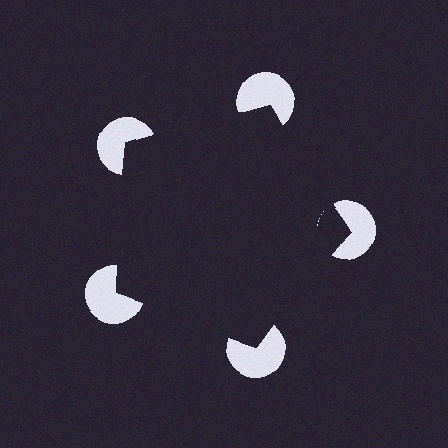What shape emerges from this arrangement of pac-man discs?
An illusory pentagon — its edges are inferred from the aligned wedge cuts in the pac-man discs, not physically drawn.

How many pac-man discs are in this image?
There are 5 — one at each vertex of the illusory pentagon.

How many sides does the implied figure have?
5 sides.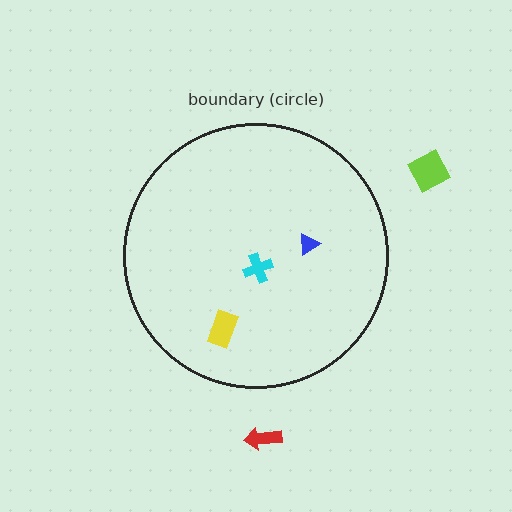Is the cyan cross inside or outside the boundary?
Inside.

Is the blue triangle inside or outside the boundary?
Inside.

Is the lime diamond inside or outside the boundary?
Outside.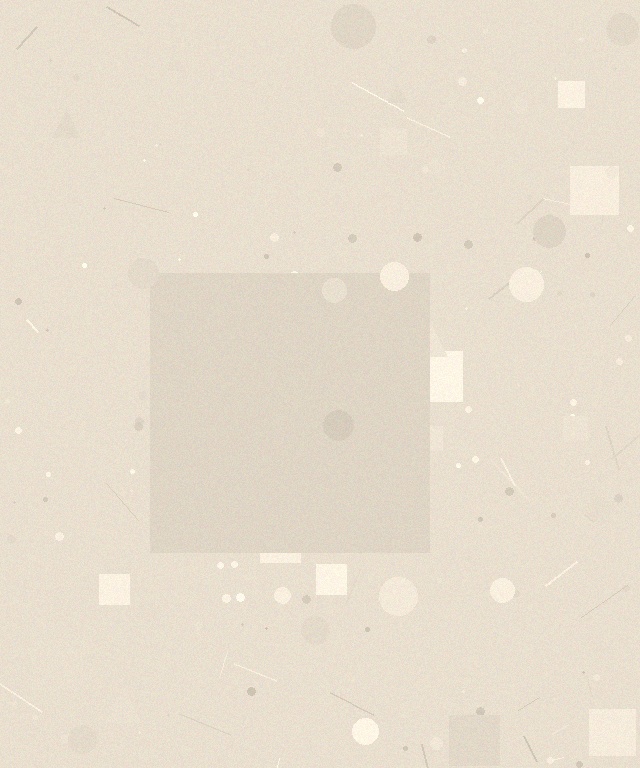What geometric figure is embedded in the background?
A square is embedded in the background.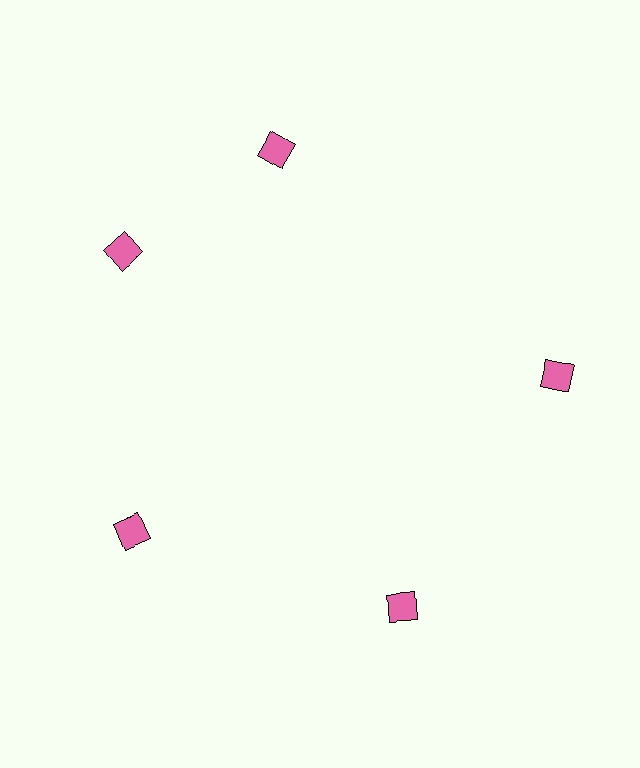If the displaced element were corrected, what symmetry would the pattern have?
It would have 5-fold rotational symmetry — the pattern would map onto itself every 72 degrees.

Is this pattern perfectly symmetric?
No. The 5 pink diamonds are arranged in a ring, but one element near the 1 o'clock position is rotated out of alignment along the ring, breaking the 5-fold rotational symmetry.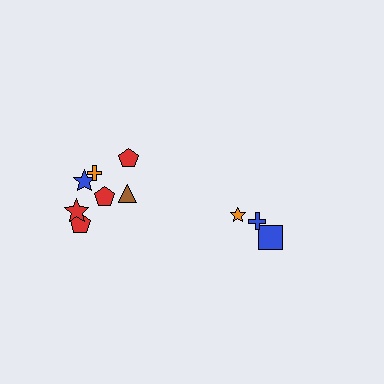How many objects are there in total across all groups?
There are 10 objects.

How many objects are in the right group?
There are 3 objects.